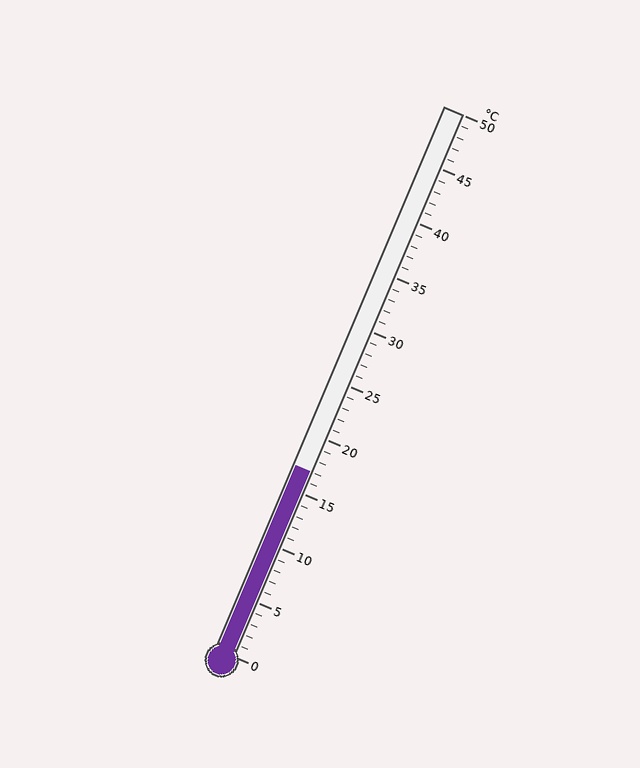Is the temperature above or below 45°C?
The temperature is below 45°C.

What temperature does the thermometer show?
The thermometer shows approximately 17°C.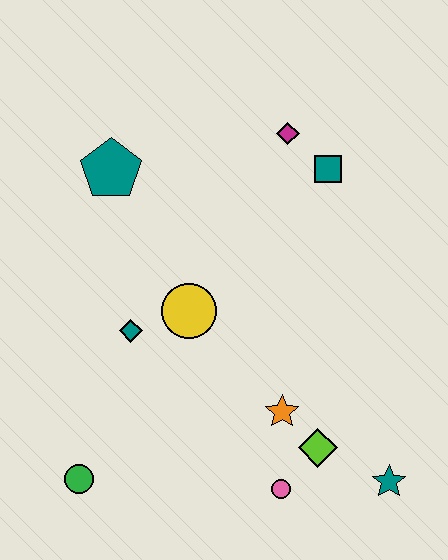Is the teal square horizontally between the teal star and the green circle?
Yes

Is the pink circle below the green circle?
Yes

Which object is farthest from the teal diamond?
The teal star is farthest from the teal diamond.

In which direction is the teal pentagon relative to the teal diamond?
The teal pentagon is above the teal diamond.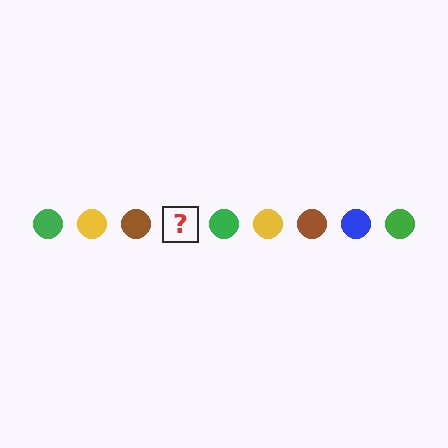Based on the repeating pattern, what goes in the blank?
The blank should be a blue circle.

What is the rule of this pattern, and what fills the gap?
The rule is that the pattern cycles through green, yellow, brown, blue circles. The gap should be filled with a blue circle.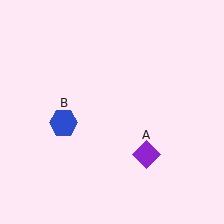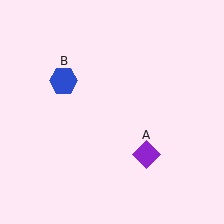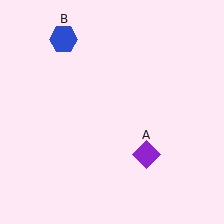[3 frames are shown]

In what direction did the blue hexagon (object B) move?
The blue hexagon (object B) moved up.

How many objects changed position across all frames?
1 object changed position: blue hexagon (object B).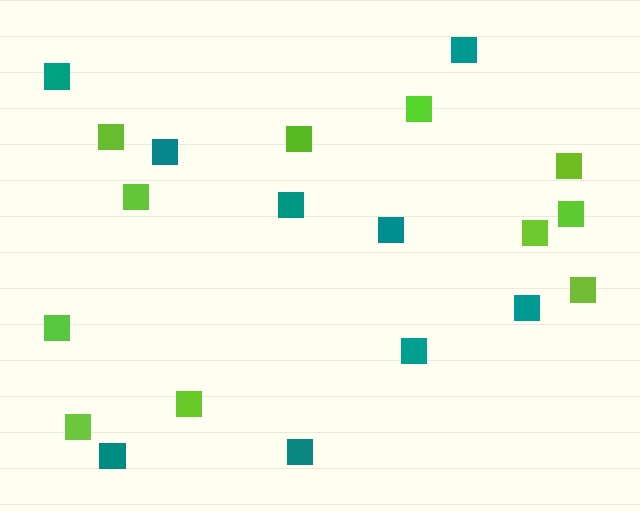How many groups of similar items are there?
There are 2 groups: one group of teal squares (9) and one group of lime squares (11).